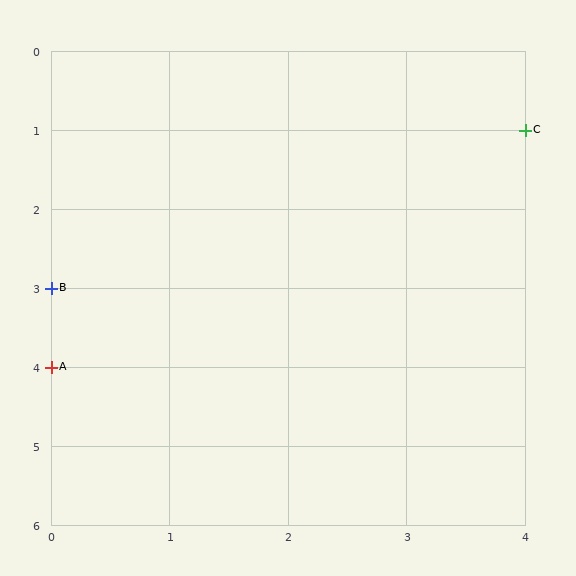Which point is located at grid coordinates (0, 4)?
Point A is at (0, 4).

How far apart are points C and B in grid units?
Points C and B are 4 columns and 2 rows apart (about 4.5 grid units diagonally).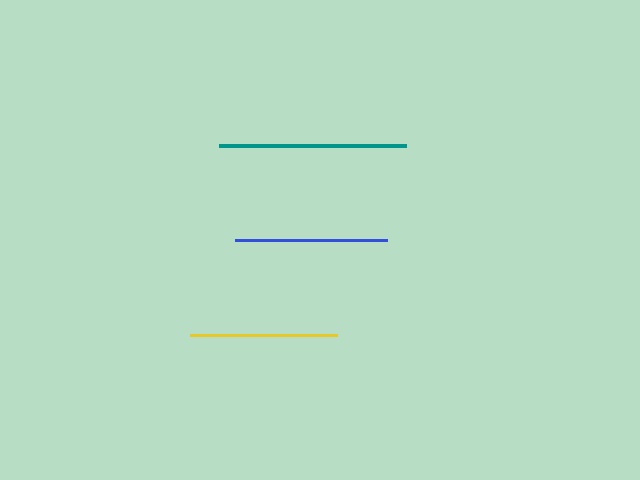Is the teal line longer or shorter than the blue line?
The teal line is longer than the blue line.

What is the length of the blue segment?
The blue segment is approximately 151 pixels long.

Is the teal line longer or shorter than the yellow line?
The teal line is longer than the yellow line.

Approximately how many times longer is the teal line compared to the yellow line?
The teal line is approximately 1.3 times the length of the yellow line.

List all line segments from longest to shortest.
From longest to shortest: teal, blue, yellow.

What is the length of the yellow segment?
The yellow segment is approximately 146 pixels long.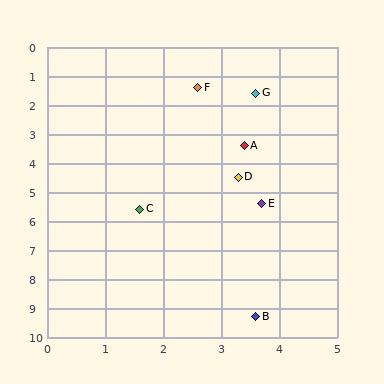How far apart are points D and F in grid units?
Points D and F are about 3.2 grid units apart.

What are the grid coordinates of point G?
Point G is at approximately (3.6, 1.6).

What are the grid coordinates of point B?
Point B is at approximately (3.6, 9.3).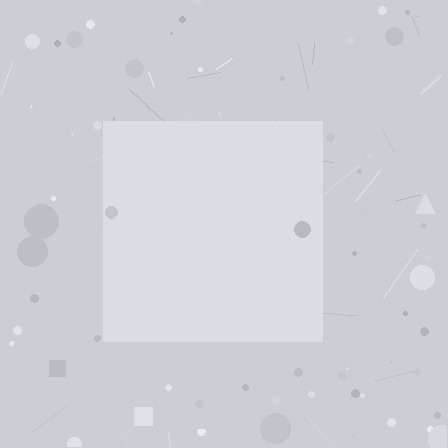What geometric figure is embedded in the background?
A square is embedded in the background.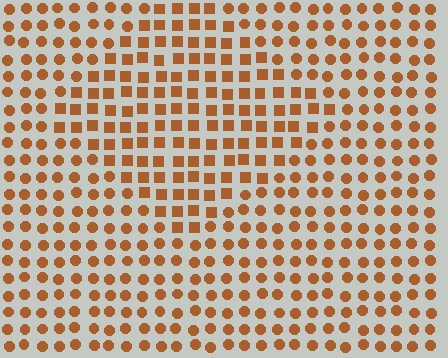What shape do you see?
I see a diamond.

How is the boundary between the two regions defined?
The boundary is defined by a change in element shape: squares inside vs. circles outside. All elements share the same color and spacing.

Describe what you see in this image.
The image is filled with small brown elements arranged in a uniform grid. A diamond-shaped region contains squares, while the surrounding area contains circles. The boundary is defined purely by the change in element shape.